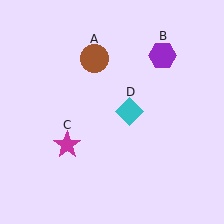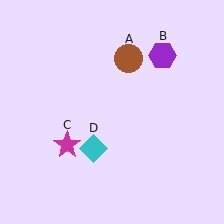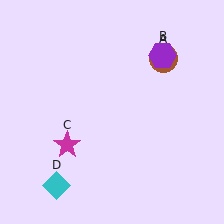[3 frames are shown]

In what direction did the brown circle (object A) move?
The brown circle (object A) moved right.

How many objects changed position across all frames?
2 objects changed position: brown circle (object A), cyan diamond (object D).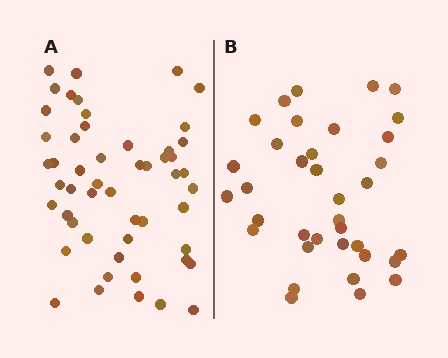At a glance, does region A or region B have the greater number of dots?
Region A (the left region) has more dots.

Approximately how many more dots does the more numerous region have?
Region A has approximately 15 more dots than region B.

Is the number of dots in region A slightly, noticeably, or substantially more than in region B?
Region A has noticeably more, but not dramatically so. The ratio is roughly 1.4 to 1.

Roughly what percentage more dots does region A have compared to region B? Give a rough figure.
About 45% more.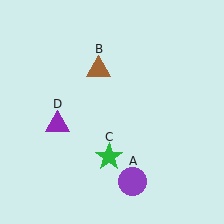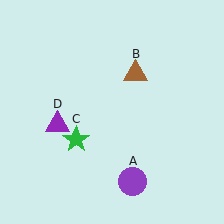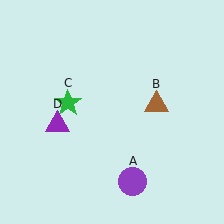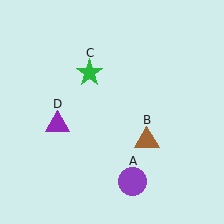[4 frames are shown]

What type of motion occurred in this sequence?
The brown triangle (object B), green star (object C) rotated clockwise around the center of the scene.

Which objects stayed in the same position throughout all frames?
Purple circle (object A) and purple triangle (object D) remained stationary.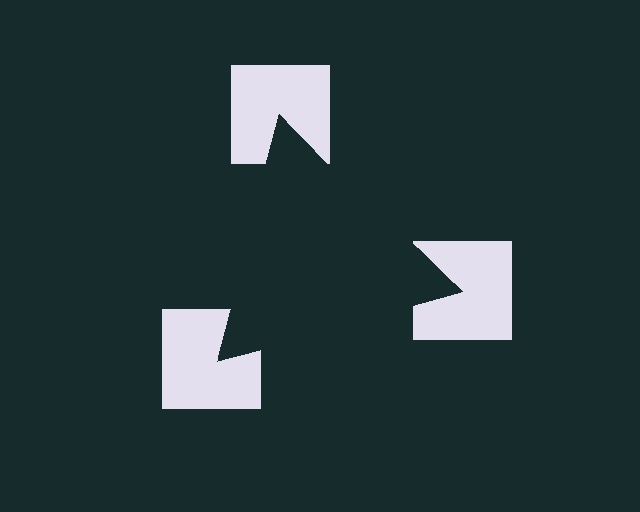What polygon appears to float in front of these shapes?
An illusory triangle — its edges are inferred from the aligned wedge cuts in the notched squares, not physically drawn.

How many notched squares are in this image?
There are 3 — one at each vertex of the illusory triangle.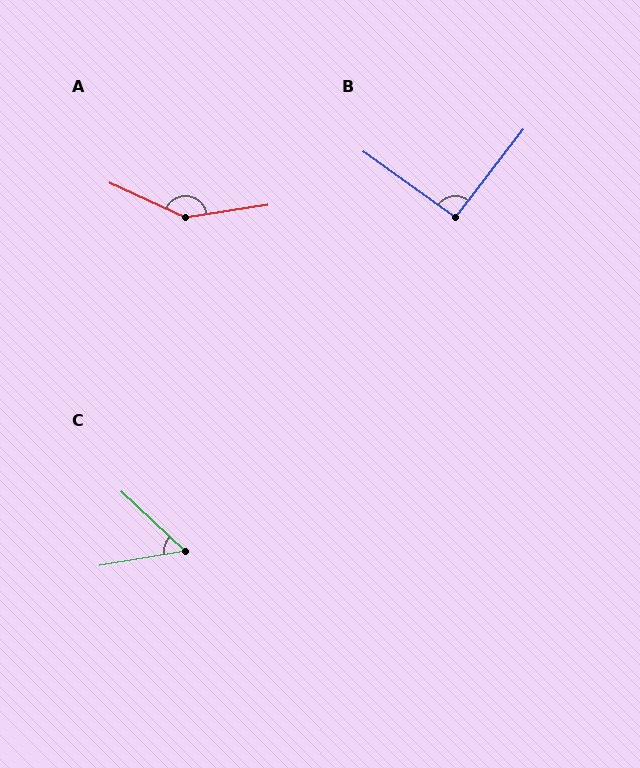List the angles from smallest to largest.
C (53°), B (92°), A (146°).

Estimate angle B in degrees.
Approximately 92 degrees.